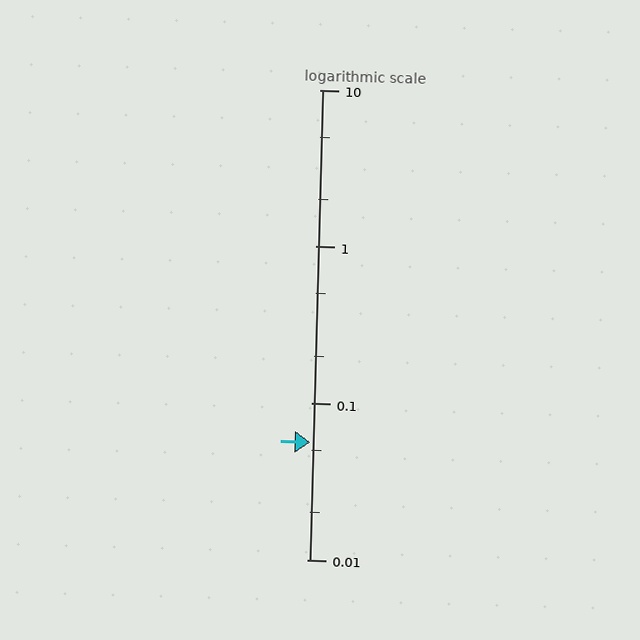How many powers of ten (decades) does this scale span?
The scale spans 3 decades, from 0.01 to 10.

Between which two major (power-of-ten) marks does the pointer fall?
The pointer is between 0.01 and 0.1.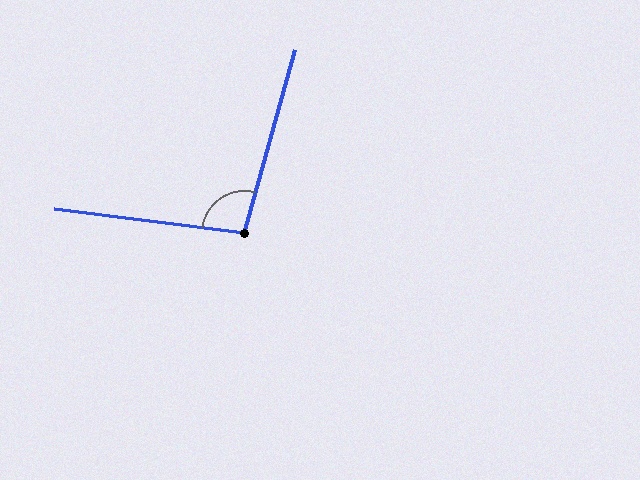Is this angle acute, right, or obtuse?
It is obtuse.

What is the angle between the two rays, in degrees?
Approximately 98 degrees.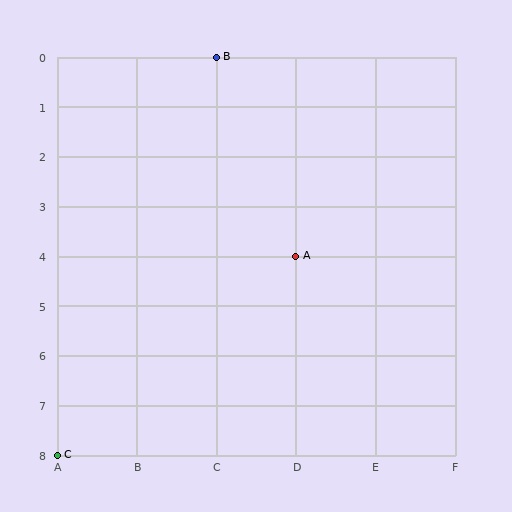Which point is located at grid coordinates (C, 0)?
Point B is at (C, 0).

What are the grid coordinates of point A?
Point A is at grid coordinates (D, 4).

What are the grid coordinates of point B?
Point B is at grid coordinates (C, 0).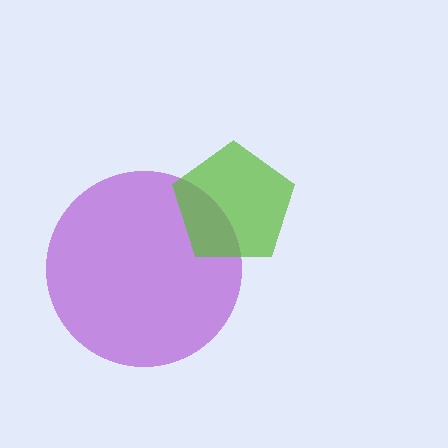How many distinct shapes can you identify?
There are 2 distinct shapes: a purple circle, a lime pentagon.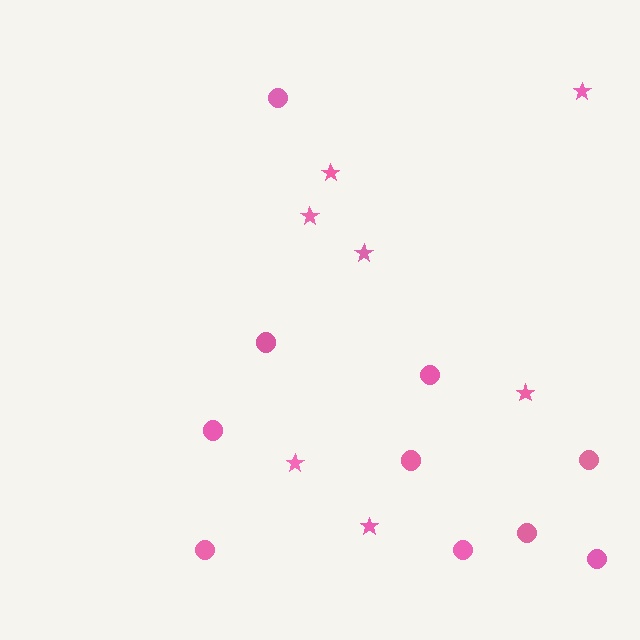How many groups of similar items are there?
There are 2 groups: one group of circles (10) and one group of stars (7).